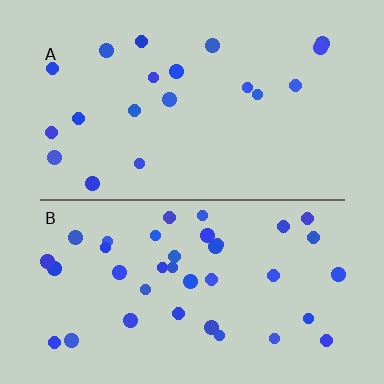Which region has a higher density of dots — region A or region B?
B (the bottom).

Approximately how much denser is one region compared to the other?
Approximately 2.0× — region B over region A.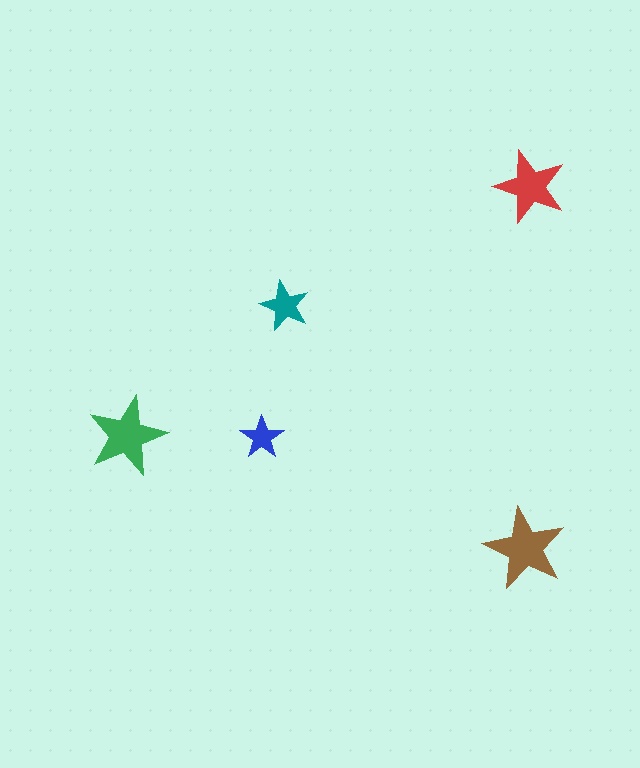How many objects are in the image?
There are 5 objects in the image.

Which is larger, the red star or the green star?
The green one.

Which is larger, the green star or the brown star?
The brown one.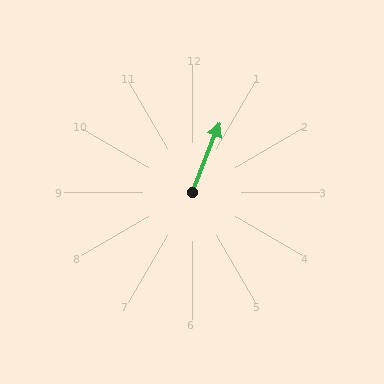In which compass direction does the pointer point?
North.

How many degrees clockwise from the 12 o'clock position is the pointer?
Approximately 22 degrees.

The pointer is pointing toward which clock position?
Roughly 1 o'clock.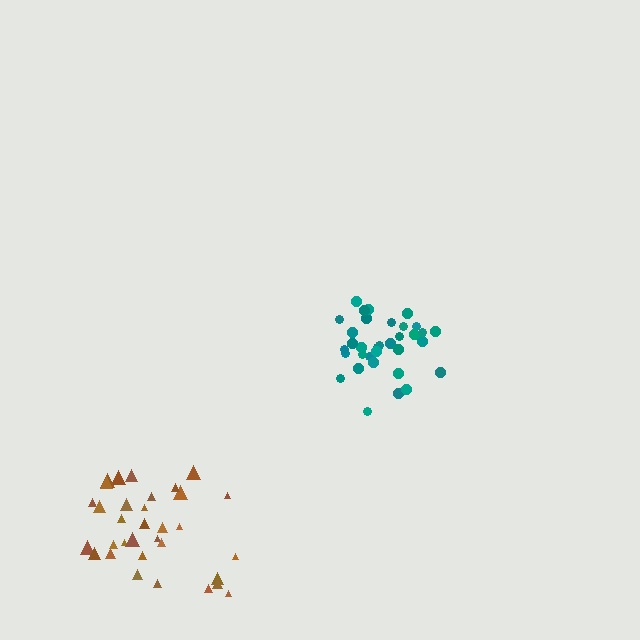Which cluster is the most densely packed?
Teal.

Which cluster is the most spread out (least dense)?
Brown.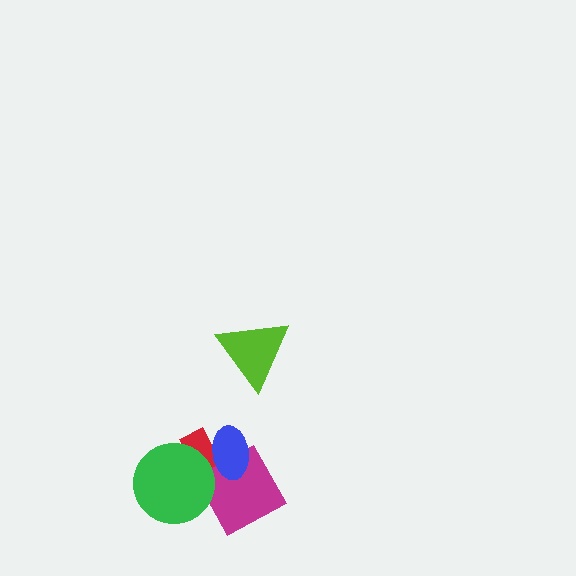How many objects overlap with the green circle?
1 object overlaps with the green circle.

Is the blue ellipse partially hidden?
No, no other shape covers it.